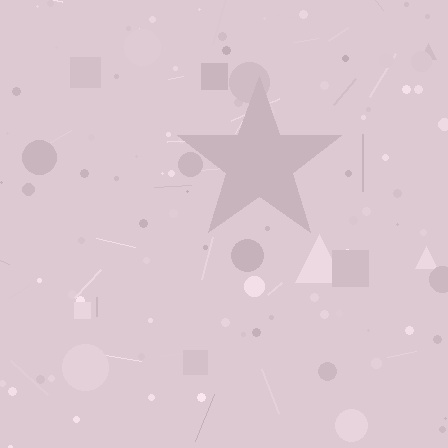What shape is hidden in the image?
A star is hidden in the image.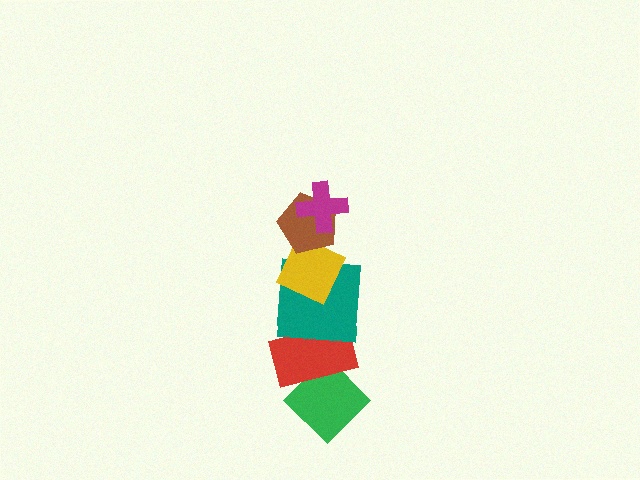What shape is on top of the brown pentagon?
The magenta cross is on top of the brown pentagon.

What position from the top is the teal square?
The teal square is 4th from the top.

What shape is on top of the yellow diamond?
The brown pentagon is on top of the yellow diamond.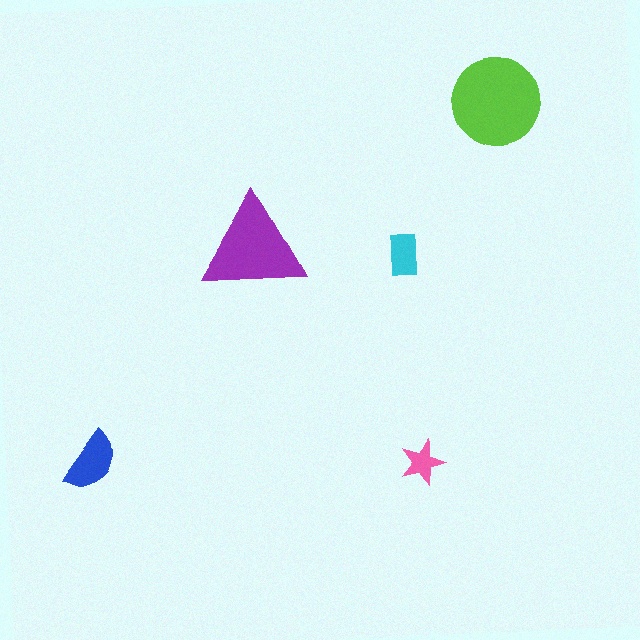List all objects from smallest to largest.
The pink star, the cyan rectangle, the blue semicircle, the purple triangle, the lime circle.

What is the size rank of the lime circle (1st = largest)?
1st.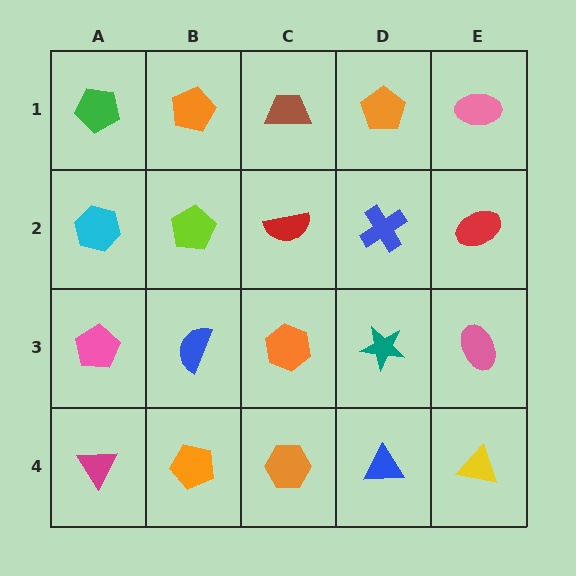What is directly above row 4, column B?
A blue semicircle.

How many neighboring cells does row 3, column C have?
4.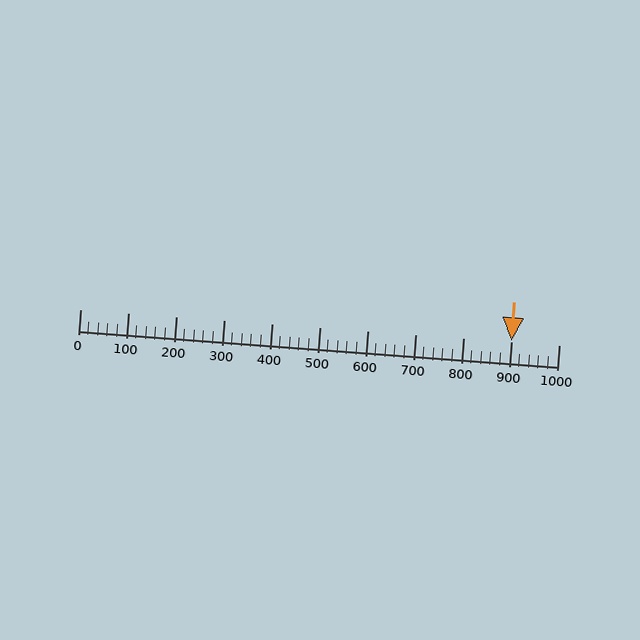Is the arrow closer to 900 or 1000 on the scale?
The arrow is closer to 900.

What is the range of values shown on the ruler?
The ruler shows values from 0 to 1000.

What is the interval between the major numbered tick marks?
The major tick marks are spaced 100 units apart.